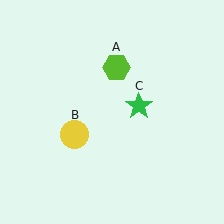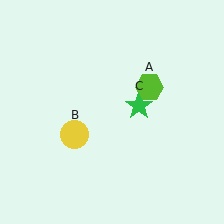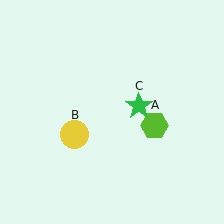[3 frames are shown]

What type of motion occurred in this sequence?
The lime hexagon (object A) rotated clockwise around the center of the scene.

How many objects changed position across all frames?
1 object changed position: lime hexagon (object A).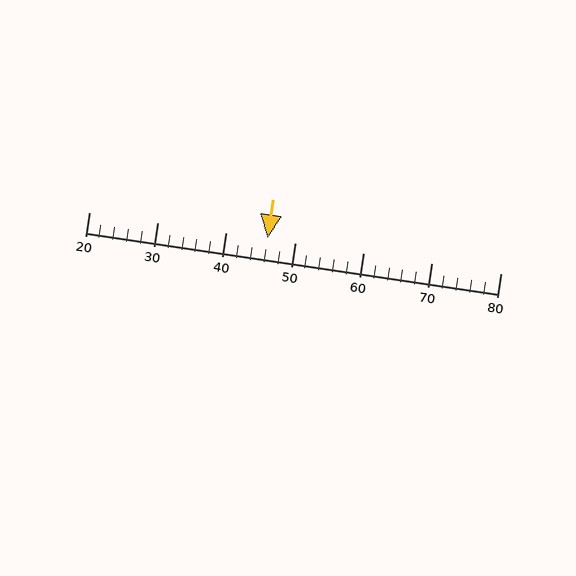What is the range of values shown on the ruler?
The ruler shows values from 20 to 80.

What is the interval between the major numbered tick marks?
The major tick marks are spaced 10 units apart.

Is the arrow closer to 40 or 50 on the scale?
The arrow is closer to 50.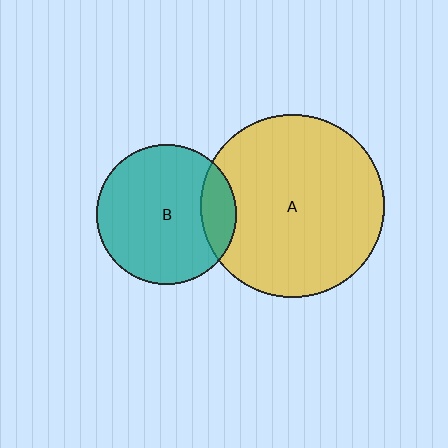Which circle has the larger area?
Circle A (yellow).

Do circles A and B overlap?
Yes.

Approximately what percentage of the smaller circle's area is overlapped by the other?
Approximately 15%.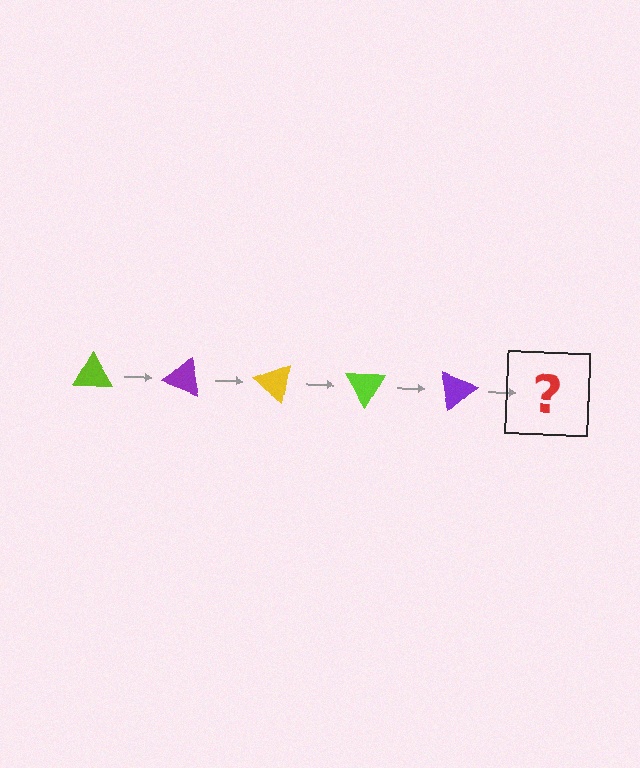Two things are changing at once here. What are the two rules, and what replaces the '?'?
The two rules are that it rotates 20 degrees each step and the color cycles through lime, purple, and yellow. The '?' should be a yellow triangle, rotated 100 degrees from the start.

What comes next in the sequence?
The next element should be a yellow triangle, rotated 100 degrees from the start.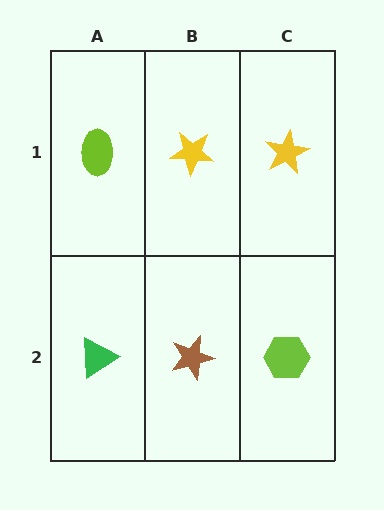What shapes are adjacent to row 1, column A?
A green triangle (row 2, column A), a yellow star (row 1, column B).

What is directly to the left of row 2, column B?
A green triangle.